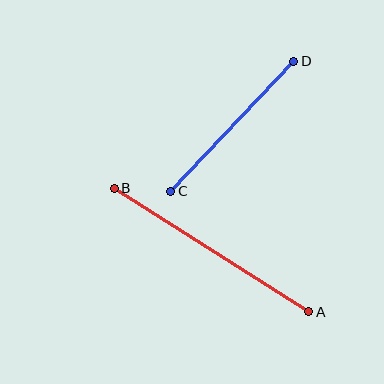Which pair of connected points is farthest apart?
Points A and B are farthest apart.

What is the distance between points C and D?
The distance is approximately 179 pixels.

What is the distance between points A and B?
The distance is approximately 230 pixels.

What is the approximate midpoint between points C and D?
The midpoint is at approximately (232, 126) pixels.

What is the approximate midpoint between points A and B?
The midpoint is at approximately (211, 250) pixels.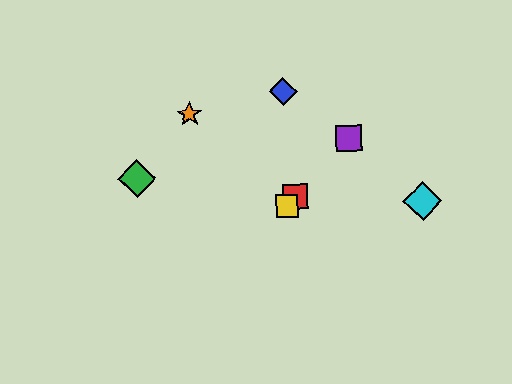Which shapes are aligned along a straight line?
The red square, the yellow square, the purple square are aligned along a straight line.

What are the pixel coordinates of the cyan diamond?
The cyan diamond is at (423, 201).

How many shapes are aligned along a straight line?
3 shapes (the red square, the yellow square, the purple square) are aligned along a straight line.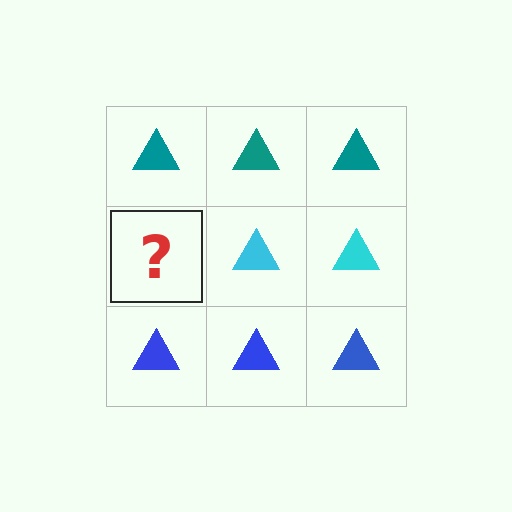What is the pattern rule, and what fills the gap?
The rule is that each row has a consistent color. The gap should be filled with a cyan triangle.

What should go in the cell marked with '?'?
The missing cell should contain a cyan triangle.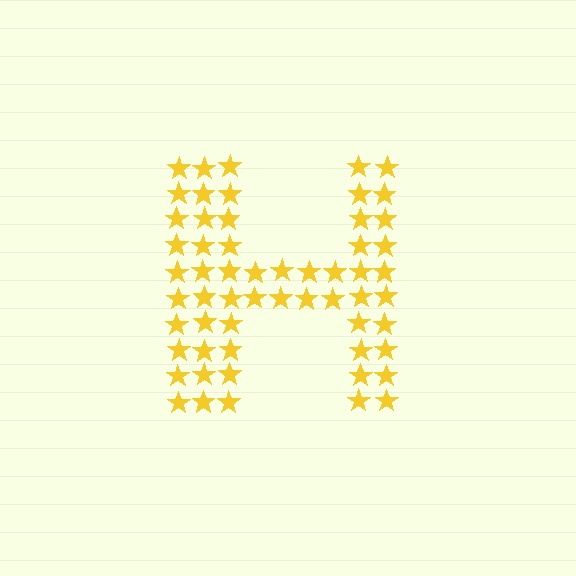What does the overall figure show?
The overall figure shows the letter H.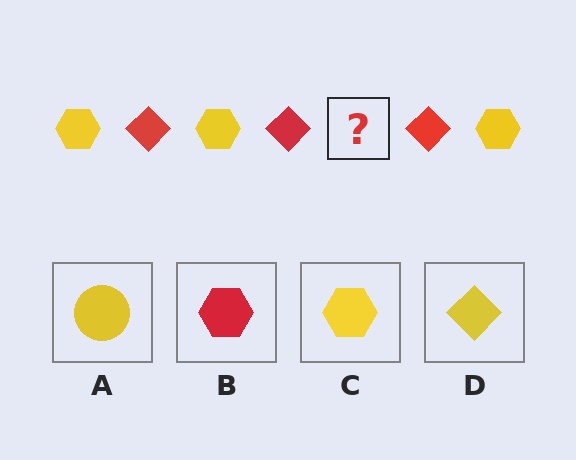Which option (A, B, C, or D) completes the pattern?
C.